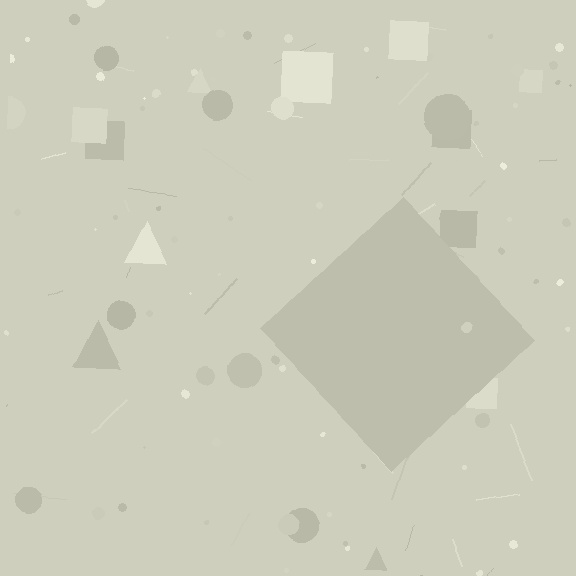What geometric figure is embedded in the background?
A diamond is embedded in the background.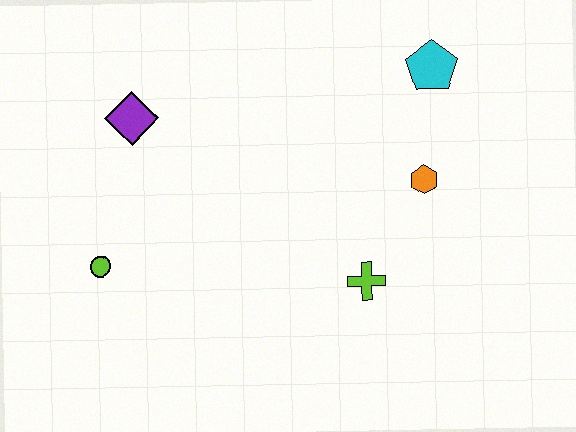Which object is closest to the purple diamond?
The lime circle is closest to the purple diamond.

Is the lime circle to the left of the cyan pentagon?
Yes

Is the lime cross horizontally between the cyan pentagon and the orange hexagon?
No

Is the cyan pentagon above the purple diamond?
Yes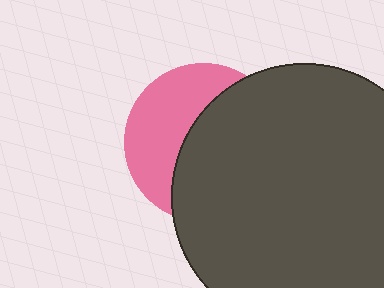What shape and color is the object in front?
The object in front is a dark gray circle.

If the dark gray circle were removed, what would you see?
You would see the complete pink circle.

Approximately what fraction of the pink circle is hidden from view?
Roughly 58% of the pink circle is hidden behind the dark gray circle.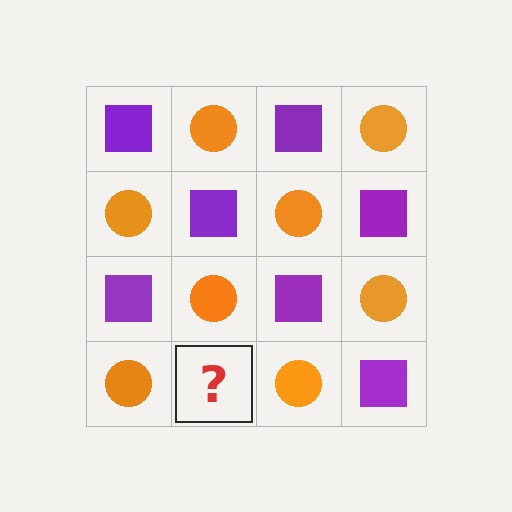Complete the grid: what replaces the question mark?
The question mark should be replaced with a purple square.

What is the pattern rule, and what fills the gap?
The rule is that it alternates purple square and orange circle in a checkerboard pattern. The gap should be filled with a purple square.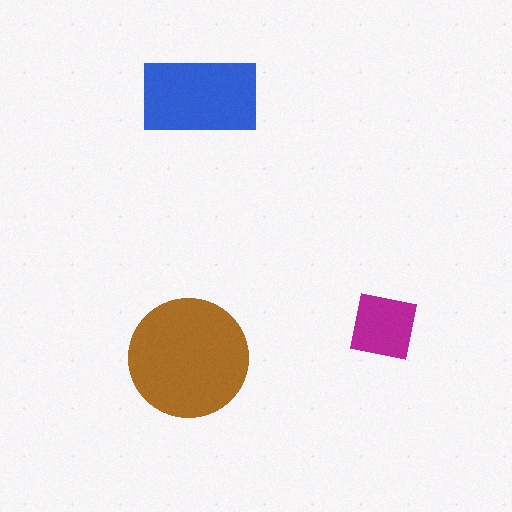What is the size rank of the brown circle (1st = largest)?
1st.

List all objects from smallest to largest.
The magenta square, the blue rectangle, the brown circle.